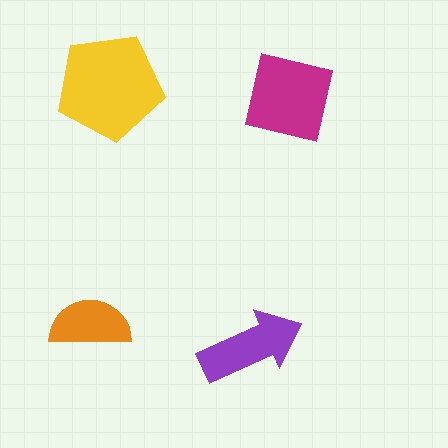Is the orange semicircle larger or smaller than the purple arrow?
Smaller.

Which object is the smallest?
The orange semicircle.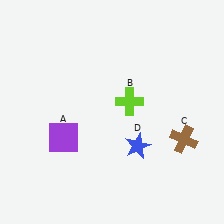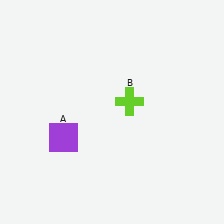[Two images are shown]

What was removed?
The blue star (D), the brown cross (C) were removed in Image 2.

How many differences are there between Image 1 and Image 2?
There are 2 differences between the two images.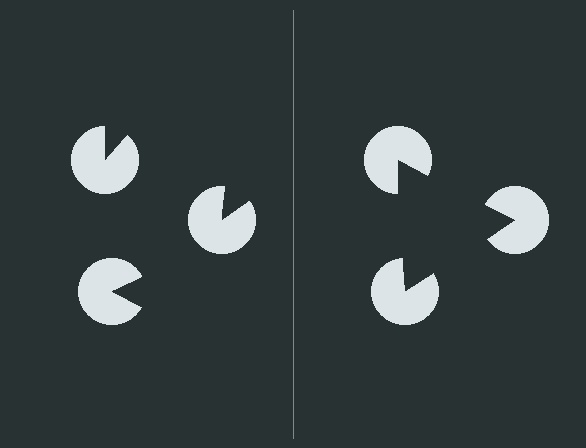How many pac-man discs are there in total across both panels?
6 — 3 on each side.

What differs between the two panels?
The pac-man discs are positioned identically on both sides; only the wedge orientations differ. On the right they align to a triangle; on the left they are misaligned.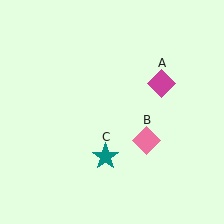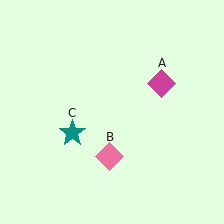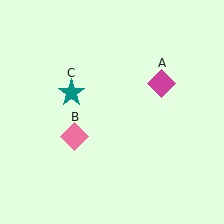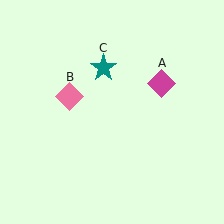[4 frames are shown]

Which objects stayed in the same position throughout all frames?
Magenta diamond (object A) remained stationary.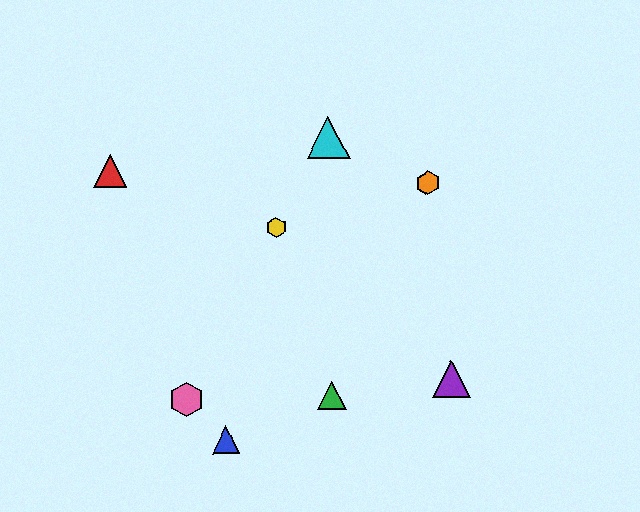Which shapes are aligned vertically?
The green triangle, the cyan triangle are aligned vertically.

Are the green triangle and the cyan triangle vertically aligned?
Yes, both are at x≈332.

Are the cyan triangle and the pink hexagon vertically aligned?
No, the cyan triangle is at x≈328 and the pink hexagon is at x≈187.